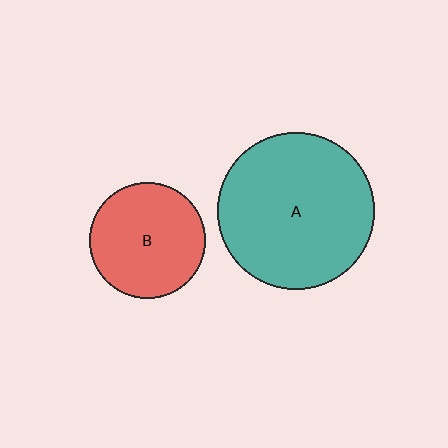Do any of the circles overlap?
No, none of the circles overlap.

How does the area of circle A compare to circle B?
Approximately 1.9 times.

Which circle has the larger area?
Circle A (teal).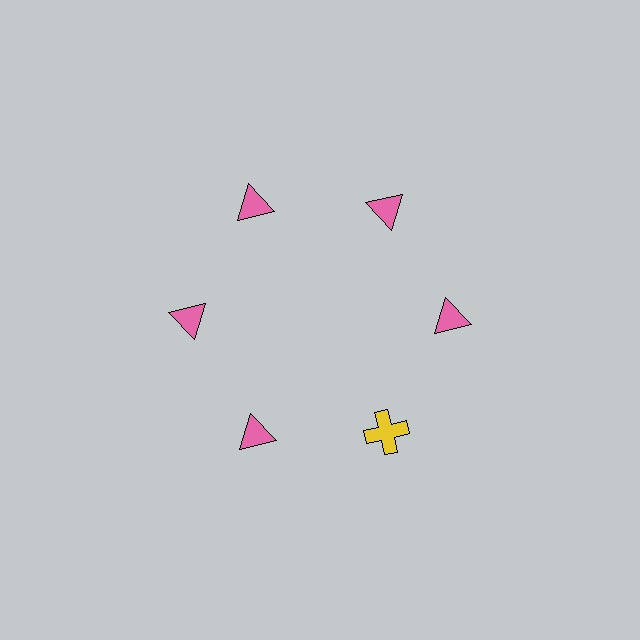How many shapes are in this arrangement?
There are 6 shapes arranged in a ring pattern.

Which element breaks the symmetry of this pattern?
The yellow cross at roughly the 5 o'clock position breaks the symmetry. All other shapes are pink triangles.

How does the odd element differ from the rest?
It differs in both color (yellow instead of pink) and shape (cross instead of triangle).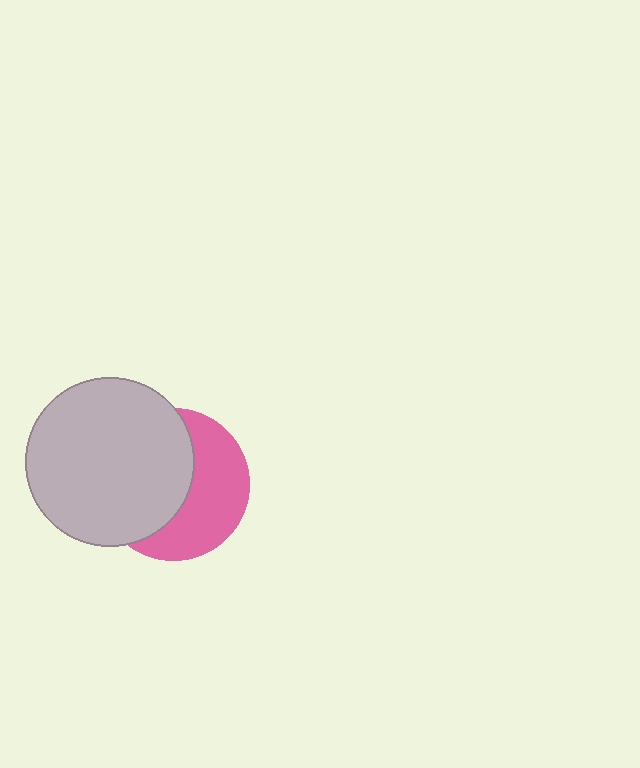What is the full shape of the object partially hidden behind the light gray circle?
The partially hidden object is a pink circle.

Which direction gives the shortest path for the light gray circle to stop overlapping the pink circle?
Moving left gives the shortest separation.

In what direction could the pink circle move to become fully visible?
The pink circle could move right. That would shift it out from behind the light gray circle entirely.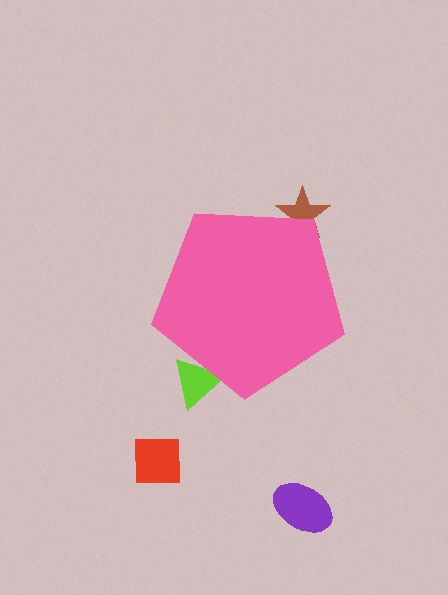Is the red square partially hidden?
No, the red square is fully visible.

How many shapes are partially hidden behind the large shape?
2 shapes are partially hidden.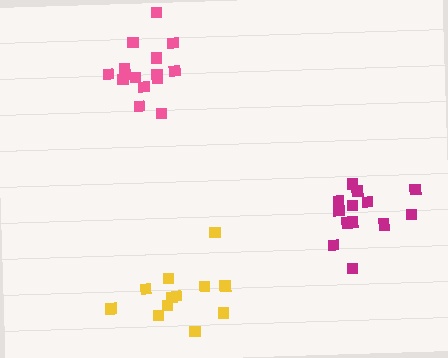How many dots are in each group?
Group 1: 14 dots, Group 2: 15 dots, Group 3: 12 dots (41 total).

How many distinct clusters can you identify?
There are 3 distinct clusters.